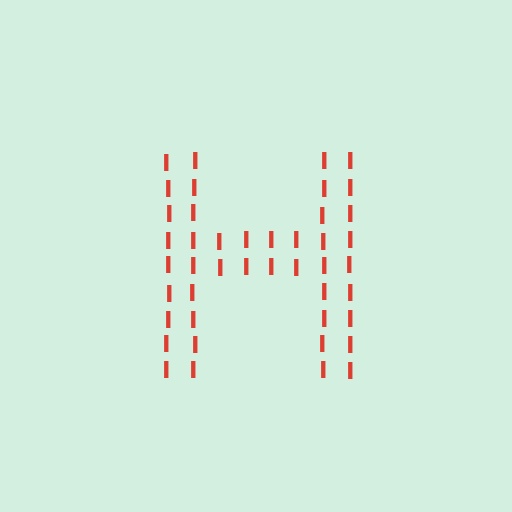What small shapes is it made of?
It is made of small letter I's.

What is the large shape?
The large shape is the letter H.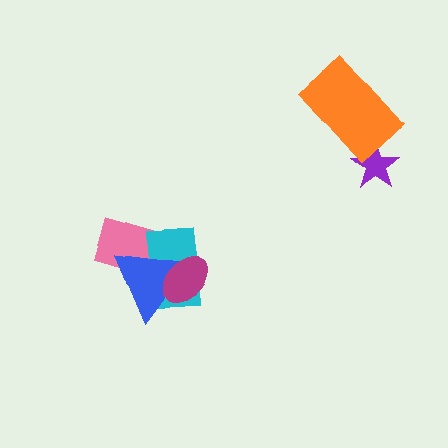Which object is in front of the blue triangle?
The magenta ellipse is in front of the blue triangle.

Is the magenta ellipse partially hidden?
No, no other shape covers it.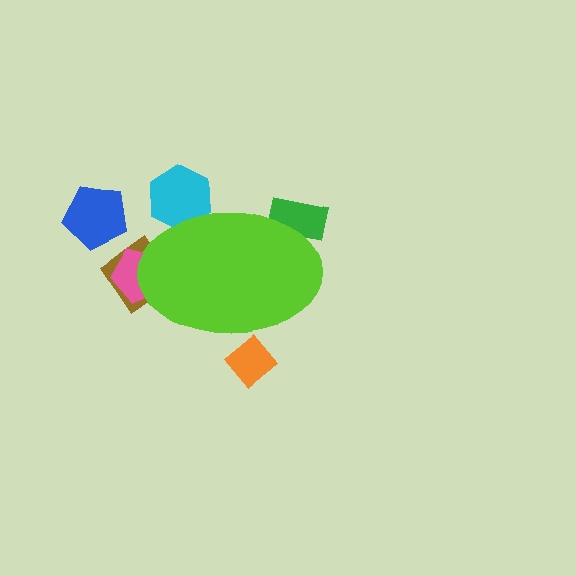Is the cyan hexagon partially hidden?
Yes, the cyan hexagon is partially hidden behind the lime ellipse.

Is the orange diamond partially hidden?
Yes, the orange diamond is partially hidden behind the lime ellipse.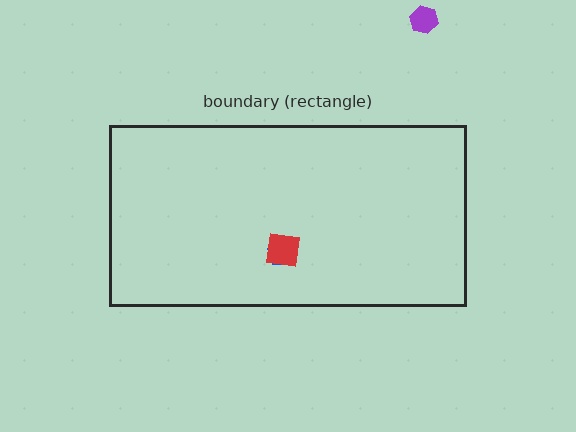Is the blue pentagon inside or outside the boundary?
Inside.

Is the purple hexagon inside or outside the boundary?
Outside.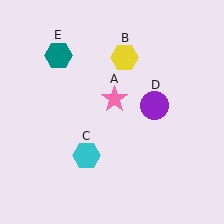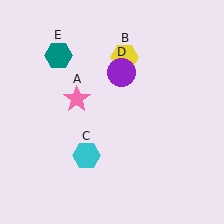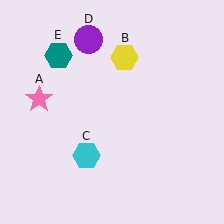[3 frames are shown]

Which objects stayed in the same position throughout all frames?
Yellow hexagon (object B) and cyan hexagon (object C) and teal hexagon (object E) remained stationary.